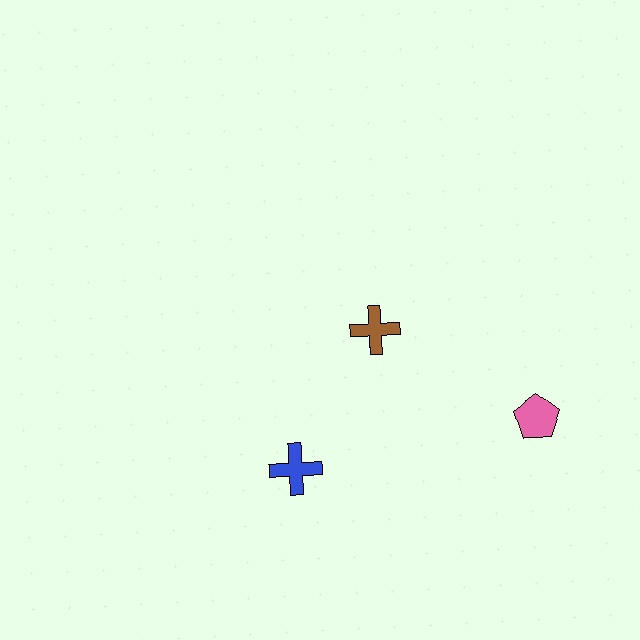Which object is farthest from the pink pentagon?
The blue cross is farthest from the pink pentagon.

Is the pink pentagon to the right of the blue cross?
Yes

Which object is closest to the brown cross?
The blue cross is closest to the brown cross.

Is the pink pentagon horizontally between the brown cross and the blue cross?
No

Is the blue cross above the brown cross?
No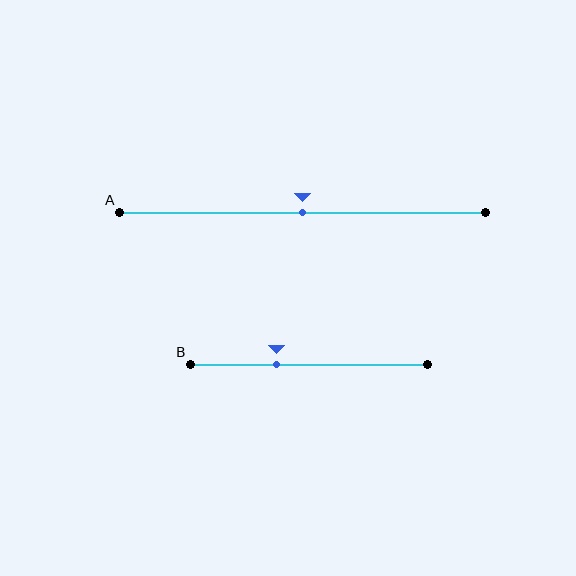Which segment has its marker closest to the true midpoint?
Segment A has its marker closest to the true midpoint.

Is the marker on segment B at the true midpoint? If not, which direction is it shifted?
No, the marker on segment B is shifted to the left by about 14% of the segment length.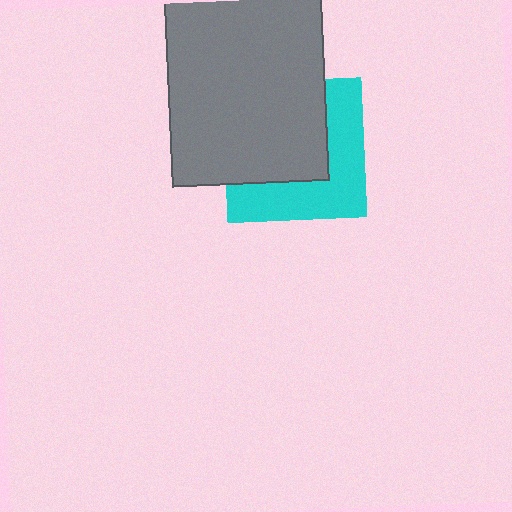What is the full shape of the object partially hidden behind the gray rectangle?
The partially hidden object is a cyan square.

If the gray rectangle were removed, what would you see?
You would see the complete cyan square.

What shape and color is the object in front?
The object in front is a gray rectangle.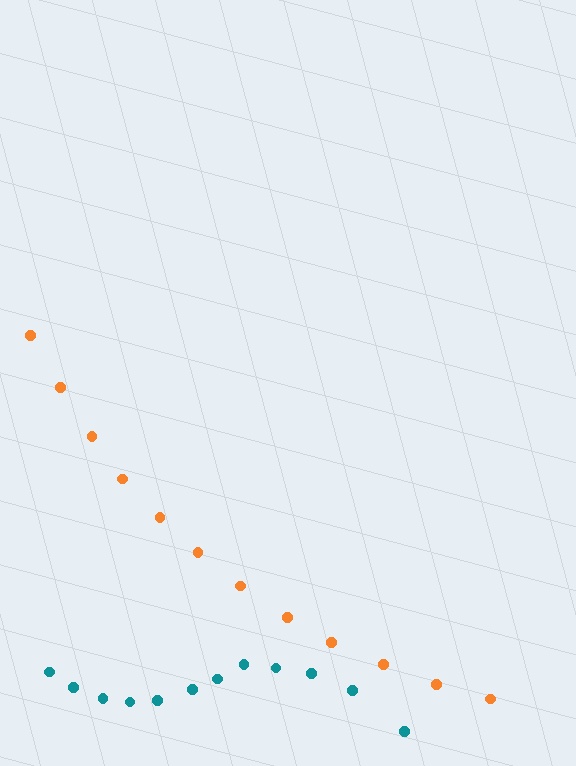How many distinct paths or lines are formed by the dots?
There are 2 distinct paths.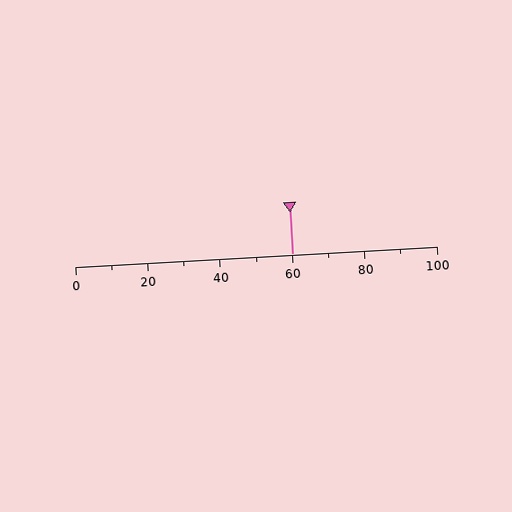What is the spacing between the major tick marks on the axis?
The major ticks are spaced 20 apart.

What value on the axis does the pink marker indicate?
The marker indicates approximately 60.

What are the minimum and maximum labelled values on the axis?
The axis runs from 0 to 100.